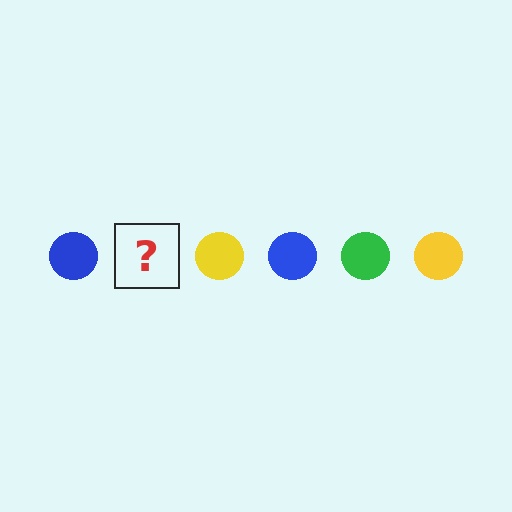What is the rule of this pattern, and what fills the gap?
The rule is that the pattern cycles through blue, green, yellow circles. The gap should be filled with a green circle.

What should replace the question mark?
The question mark should be replaced with a green circle.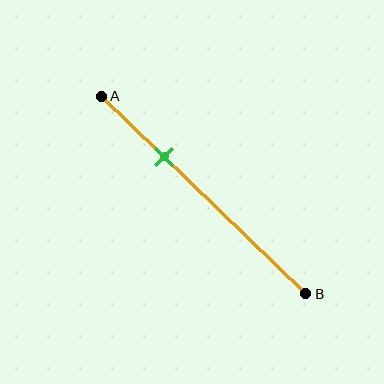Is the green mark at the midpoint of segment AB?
No, the mark is at about 30% from A, not at the 50% midpoint.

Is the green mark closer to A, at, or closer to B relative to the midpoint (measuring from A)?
The green mark is closer to point A than the midpoint of segment AB.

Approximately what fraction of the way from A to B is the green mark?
The green mark is approximately 30% of the way from A to B.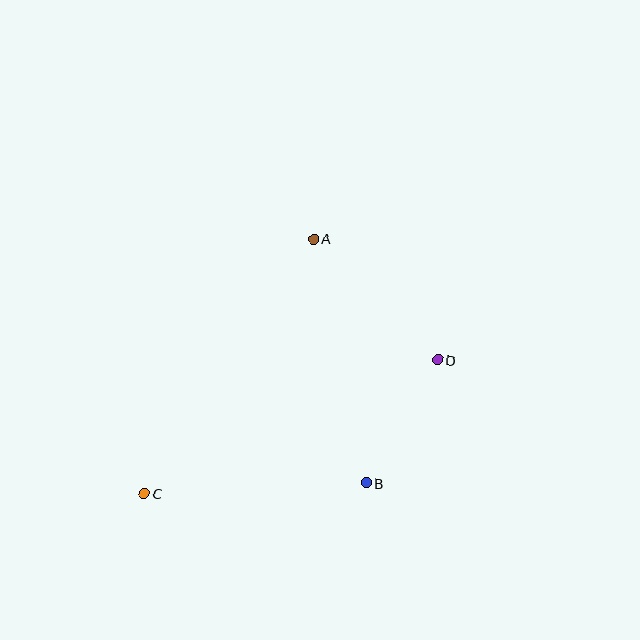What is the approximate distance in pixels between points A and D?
The distance between A and D is approximately 173 pixels.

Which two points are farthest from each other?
Points C and D are farthest from each other.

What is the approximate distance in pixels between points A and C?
The distance between A and C is approximately 306 pixels.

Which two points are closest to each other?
Points B and D are closest to each other.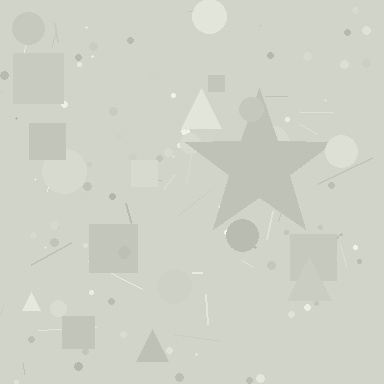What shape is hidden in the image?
A star is hidden in the image.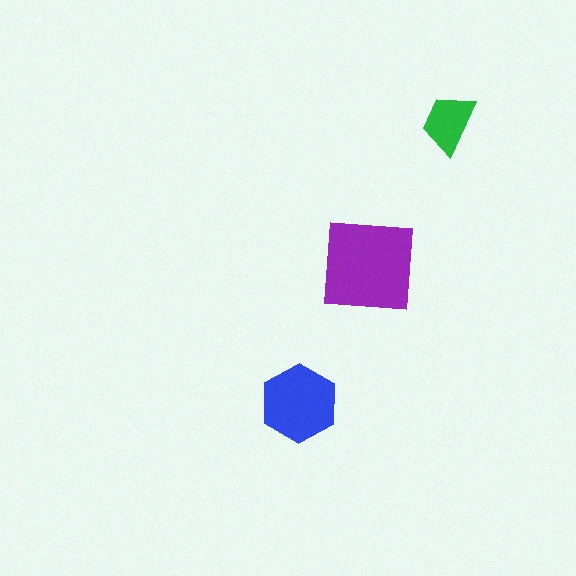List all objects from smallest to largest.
The green trapezoid, the blue hexagon, the purple square.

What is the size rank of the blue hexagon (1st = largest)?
2nd.